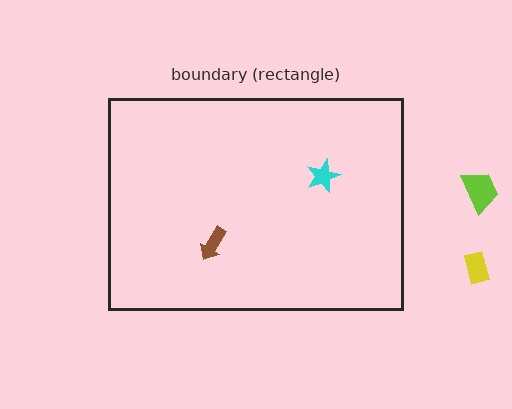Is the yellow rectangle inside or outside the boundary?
Outside.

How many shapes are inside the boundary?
2 inside, 2 outside.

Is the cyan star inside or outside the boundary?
Inside.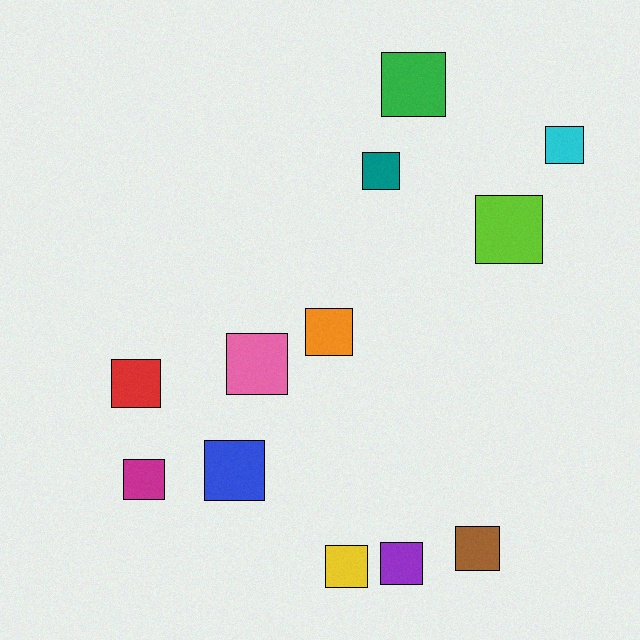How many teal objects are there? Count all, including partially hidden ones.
There is 1 teal object.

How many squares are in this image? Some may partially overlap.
There are 12 squares.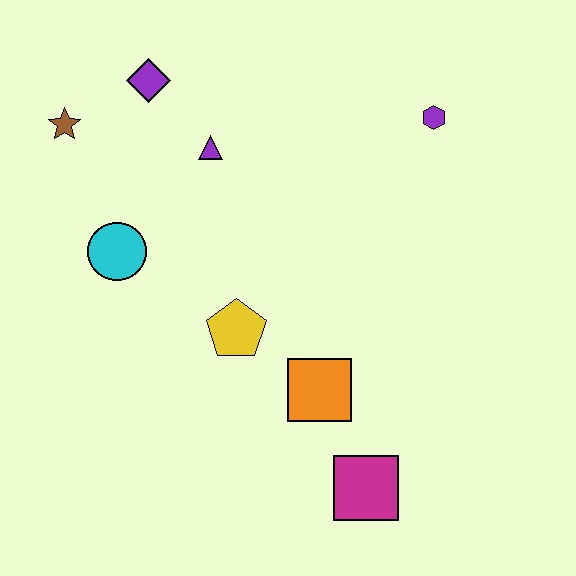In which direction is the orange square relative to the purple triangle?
The orange square is below the purple triangle.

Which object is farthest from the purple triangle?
The magenta square is farthest from the purple triangle.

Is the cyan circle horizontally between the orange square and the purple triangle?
No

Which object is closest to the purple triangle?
The purple diamond is closest to the purple triangle.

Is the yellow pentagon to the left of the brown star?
No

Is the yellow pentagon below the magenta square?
No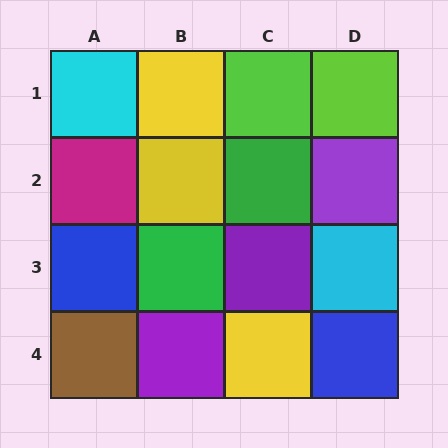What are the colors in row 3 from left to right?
Blue, green, purple, cyan.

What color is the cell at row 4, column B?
Purple.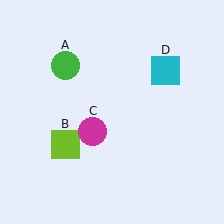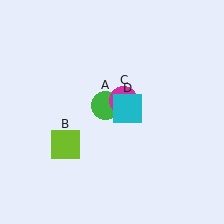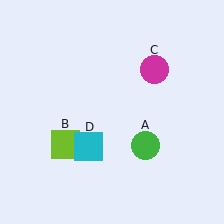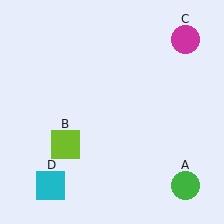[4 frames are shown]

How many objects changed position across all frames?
3 objects changed position: green circle (object A), magenta circle (object C), cyan square (object D).